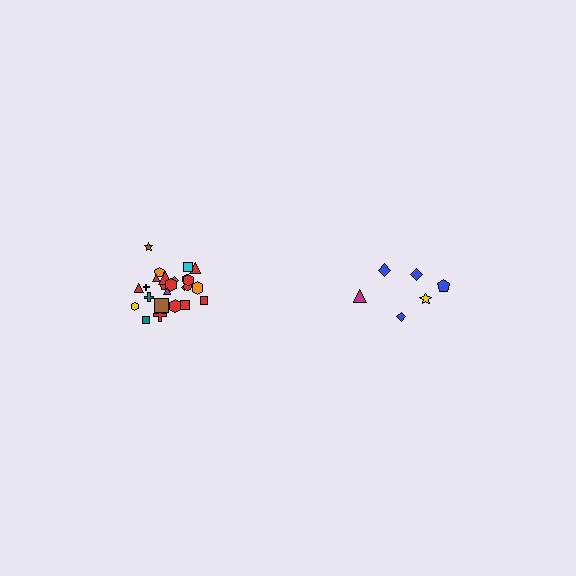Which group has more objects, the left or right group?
The left group.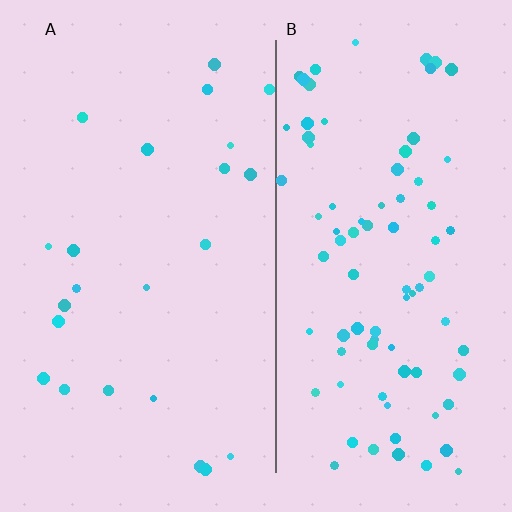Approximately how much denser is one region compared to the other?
Approximately 3.7× — region B over region A.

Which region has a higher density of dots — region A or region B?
B (the right).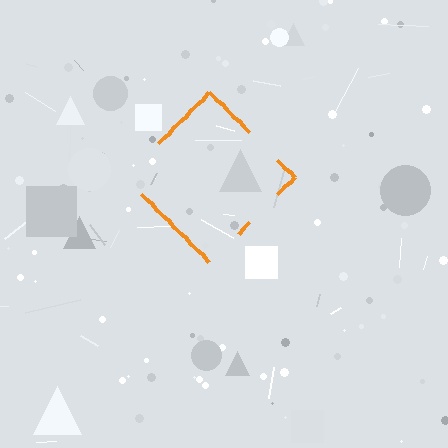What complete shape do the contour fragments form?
The contour fragments form a diamond.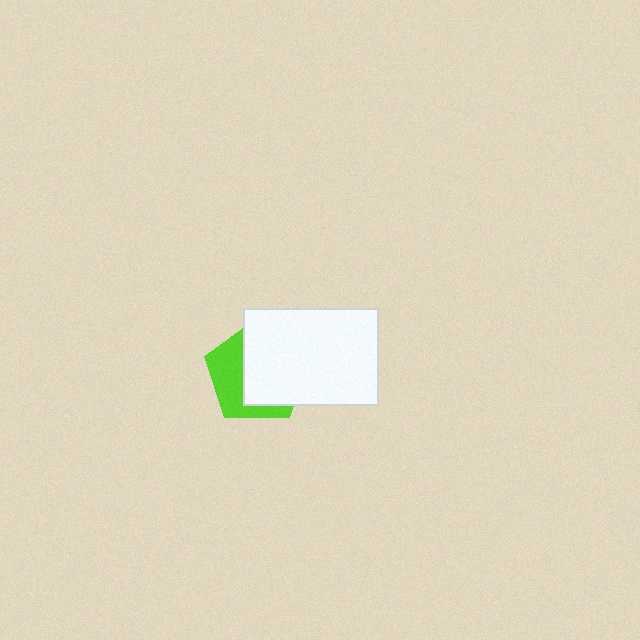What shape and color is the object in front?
The object in front is a white rectangle.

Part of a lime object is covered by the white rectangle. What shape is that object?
It is a pentagon.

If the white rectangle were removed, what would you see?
You would see the complete lime pentagon.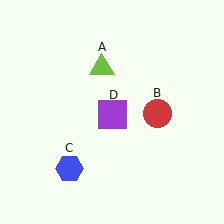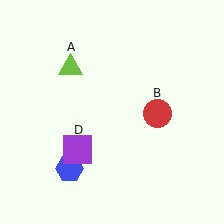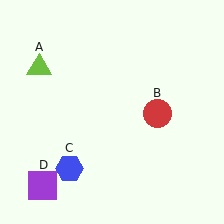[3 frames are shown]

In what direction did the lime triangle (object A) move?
The lime triangle (object A) moved left.